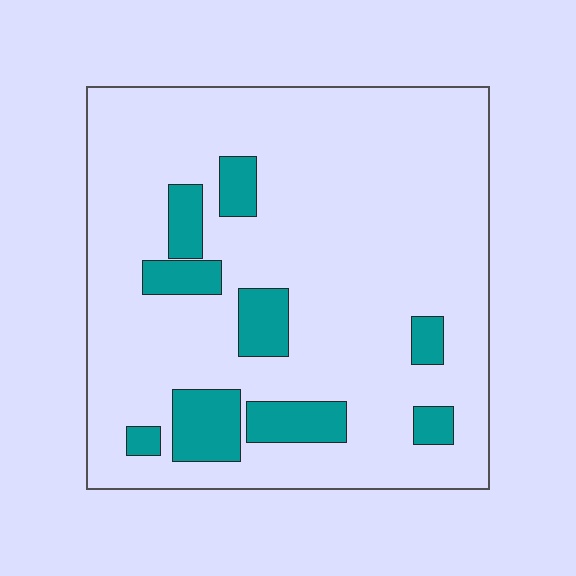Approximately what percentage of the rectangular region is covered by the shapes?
Approximately 15%.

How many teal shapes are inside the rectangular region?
9.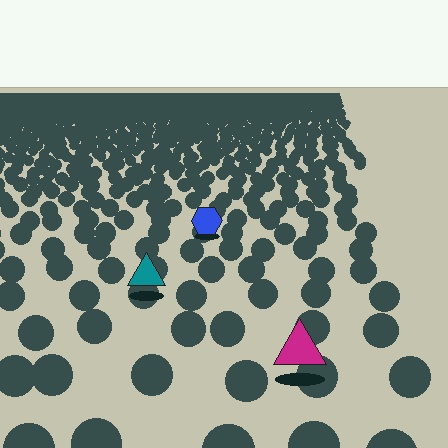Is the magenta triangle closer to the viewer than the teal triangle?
Yes. The magenta triangle is closer — you can tell from the texture gradient: the ground texture is coarser near it.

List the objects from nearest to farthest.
From nearest to farthest: the magenta triangle, the teal triangle, the blue hexagon.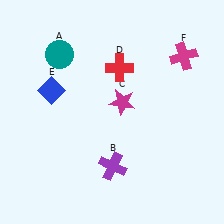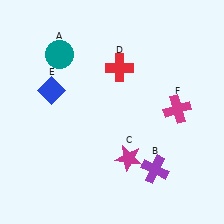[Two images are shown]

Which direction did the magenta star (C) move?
The magenta star (C) moved down.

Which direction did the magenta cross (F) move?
The magenta cross (F) moved down.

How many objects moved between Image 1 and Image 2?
3 objects moved between the two images.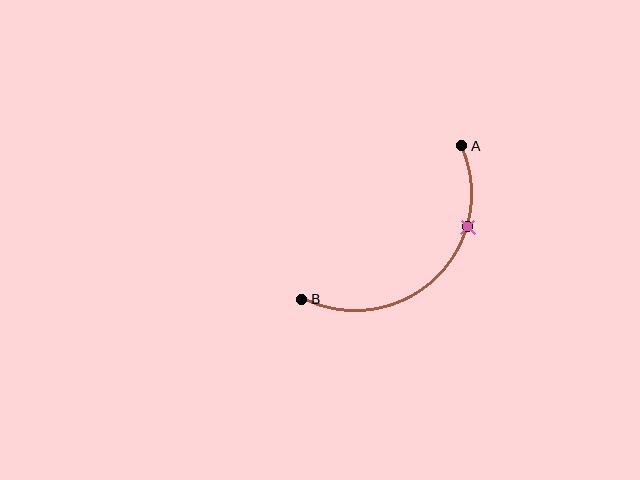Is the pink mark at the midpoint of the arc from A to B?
No. The pink mark lies on the arc but is closer to endpoint A. The arc midpoint would be at the point on the curve equidistant along the arc from both A and B.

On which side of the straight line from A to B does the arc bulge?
The arc bulges below and to the right of the straight line connecting A and B.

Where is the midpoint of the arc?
The arc midpoint is the point on the curve farthest from the straight line joining A and B. It sits below and to the right of that line.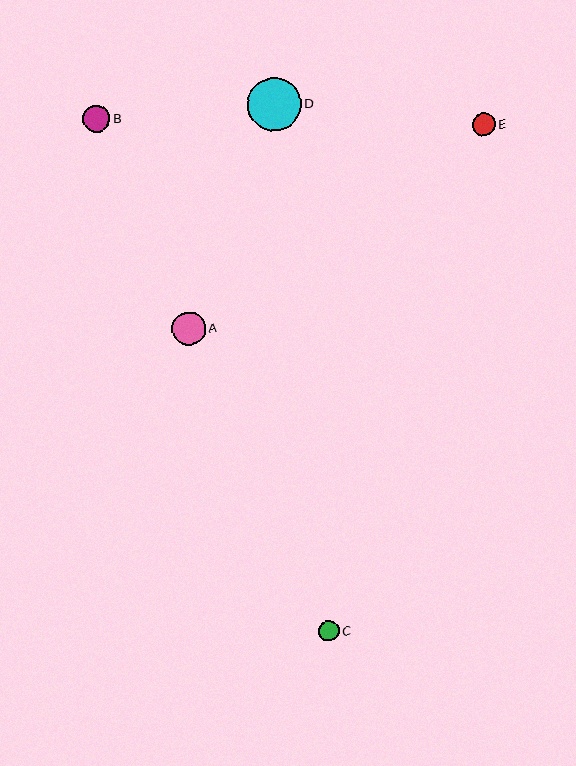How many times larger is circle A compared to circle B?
Circle A is approximately 1.2 times the size of circle B.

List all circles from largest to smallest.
From largest to smallest: D, A, B, E, C.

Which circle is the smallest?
Circle C is the smallest with a size of approximately 20 pixels.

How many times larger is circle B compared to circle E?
Circle B is approximately 1.2 times the size of circle E.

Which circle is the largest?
Circle D is the largest with a size of approximately 53 pixels.